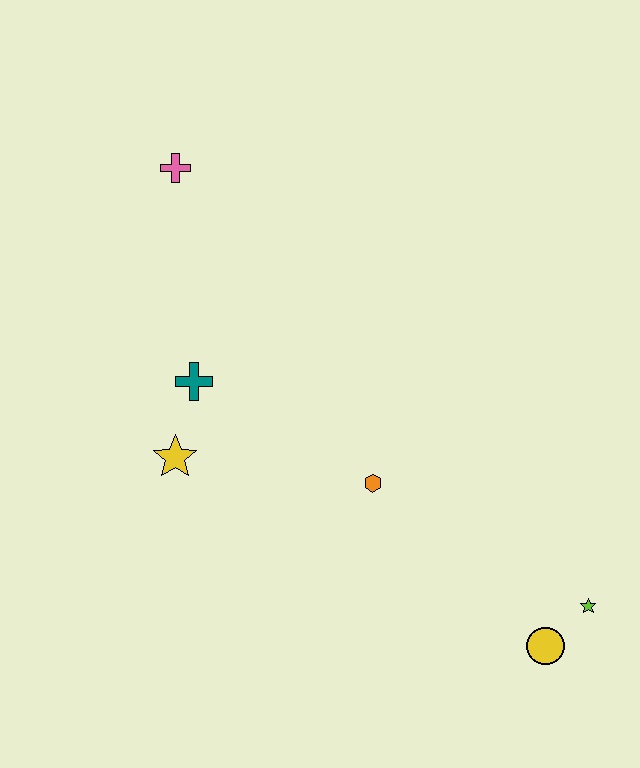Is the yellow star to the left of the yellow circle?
Yes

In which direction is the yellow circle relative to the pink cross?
The yellow circle is below the pink cross.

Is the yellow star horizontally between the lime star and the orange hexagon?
No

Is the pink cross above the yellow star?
Yes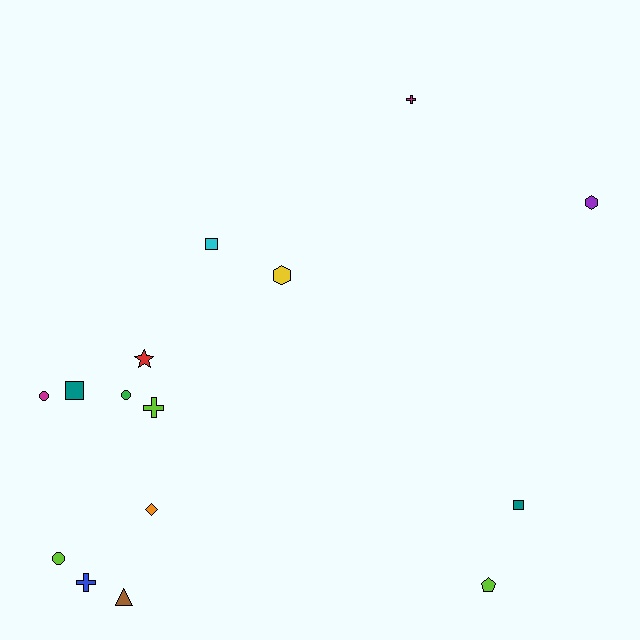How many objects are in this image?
There are 15 objects.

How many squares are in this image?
There are 3 squares.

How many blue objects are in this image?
There is 1 blue object.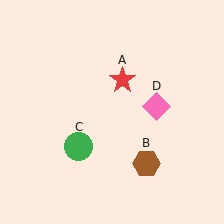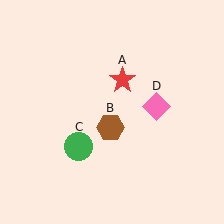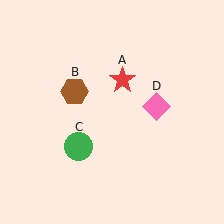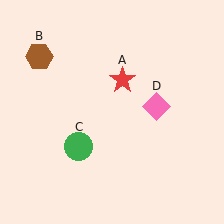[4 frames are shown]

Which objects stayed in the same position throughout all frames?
Red star (object A) and green circle (object C) and pink diamond (object D) remained stationary.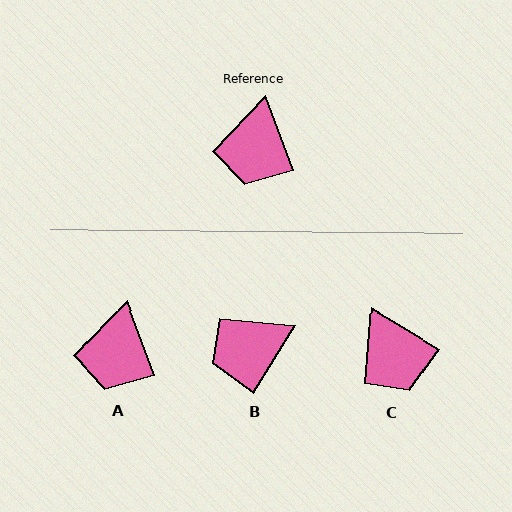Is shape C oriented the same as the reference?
No, it is off by about 38 degrees.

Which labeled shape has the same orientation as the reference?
A.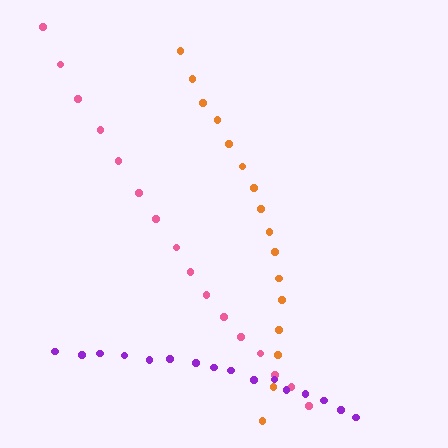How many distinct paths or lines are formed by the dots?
There are 3 distinct paths.